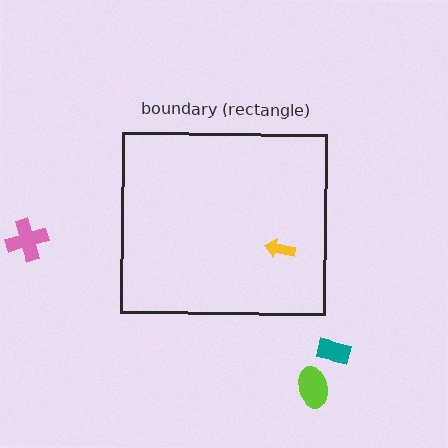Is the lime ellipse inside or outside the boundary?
Outside.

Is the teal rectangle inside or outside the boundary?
Outside.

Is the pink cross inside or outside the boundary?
Outside.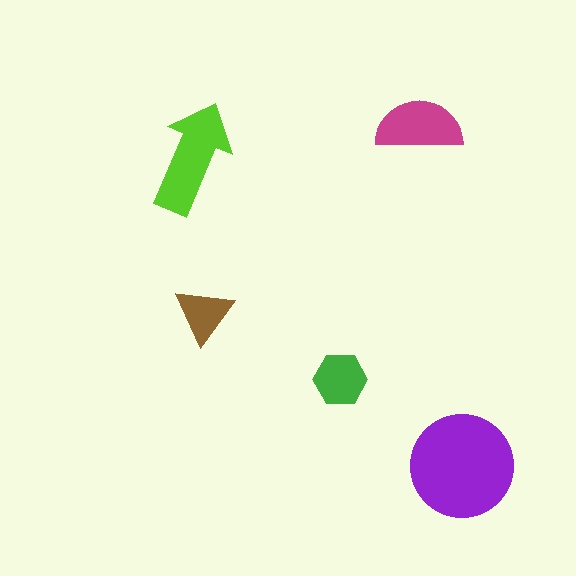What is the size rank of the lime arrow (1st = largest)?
2nd.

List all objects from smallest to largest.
The brown triangle, the green hexagon, the magenta semicircle, the lime arrow, the purple circle.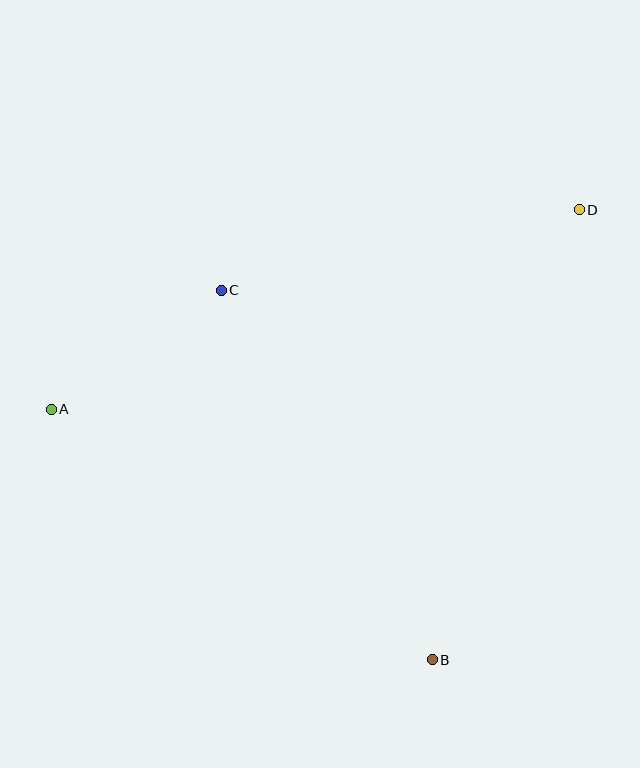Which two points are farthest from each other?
Points A and D are farthest from each other.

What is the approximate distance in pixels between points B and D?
The distance between B and D is approximately 473 pixels.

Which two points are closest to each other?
Points A and C are closest to each other.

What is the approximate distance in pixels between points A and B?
The distance between A and B is approximately 456 pixels.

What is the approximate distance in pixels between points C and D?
The distance between C and D is approximately 367 pixels.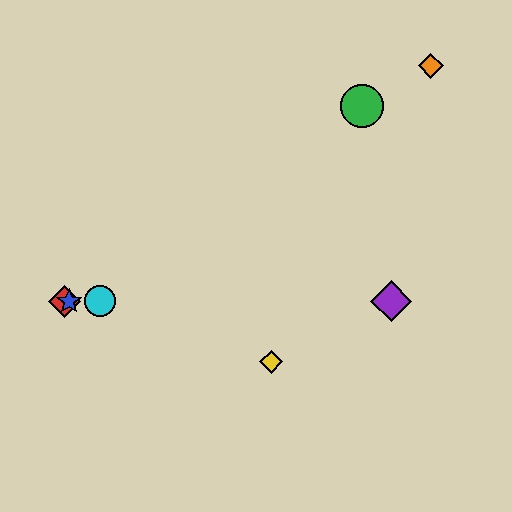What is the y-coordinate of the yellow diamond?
The yellow diamond is at y≈362.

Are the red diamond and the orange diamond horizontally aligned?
No, the red diamond is at y≈301 and the orange diamond is at y≈66.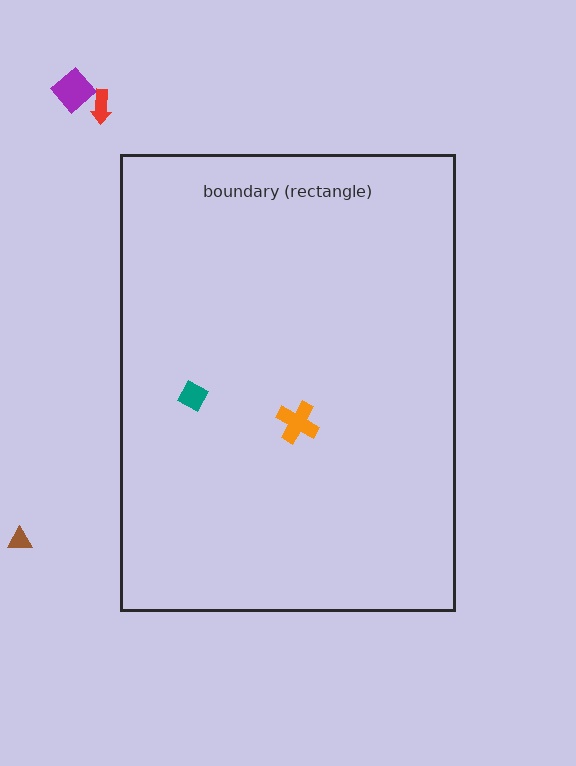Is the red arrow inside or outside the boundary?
Outside.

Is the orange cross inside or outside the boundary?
Inside.